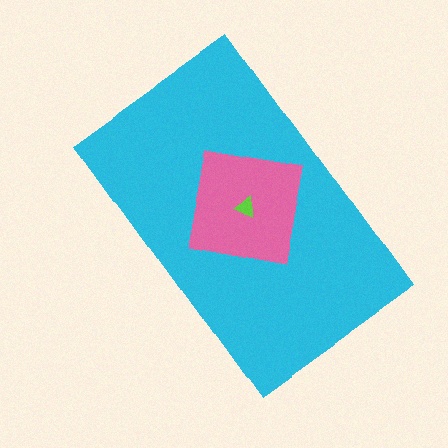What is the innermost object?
The lime triangle.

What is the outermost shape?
The cyan rectangle.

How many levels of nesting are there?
3.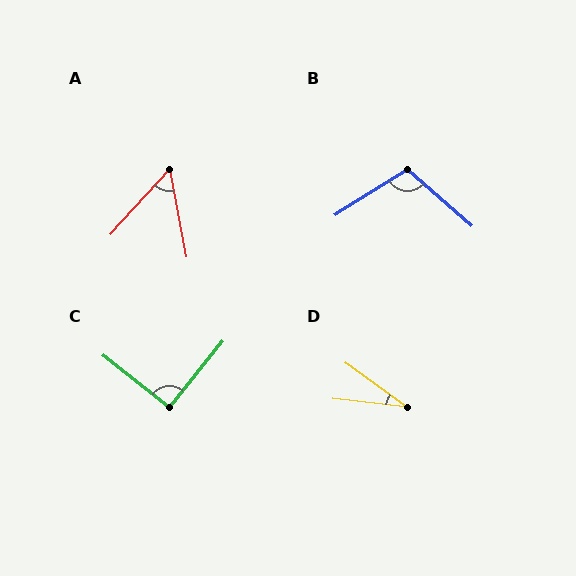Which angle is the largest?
B, at approximately 107 degrees.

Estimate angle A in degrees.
Approximately 53 degrees.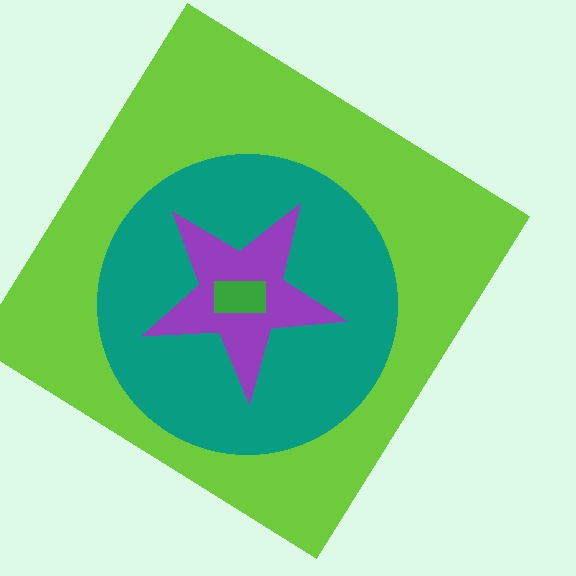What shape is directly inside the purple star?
The green rectangle.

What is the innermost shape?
The green rectangle.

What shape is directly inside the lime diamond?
The teal circle.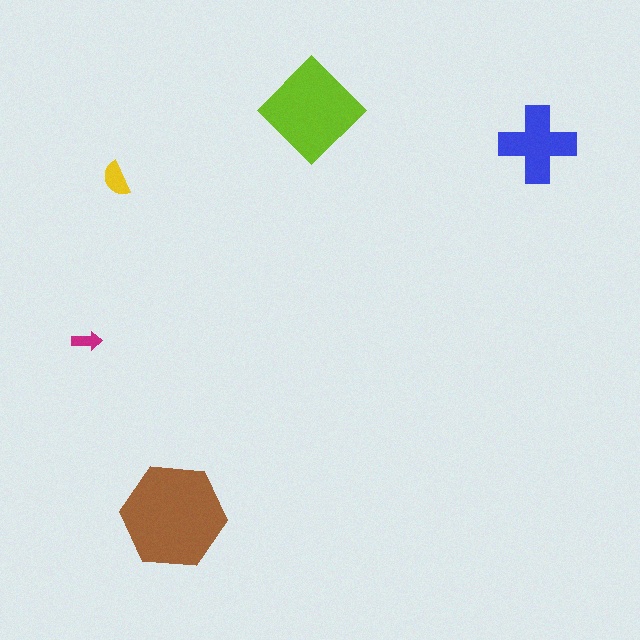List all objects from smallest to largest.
The magenta arrow, the yellow semicircle, the blue cross, the lime diamond, the brown hexagon.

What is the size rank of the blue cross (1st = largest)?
3rd.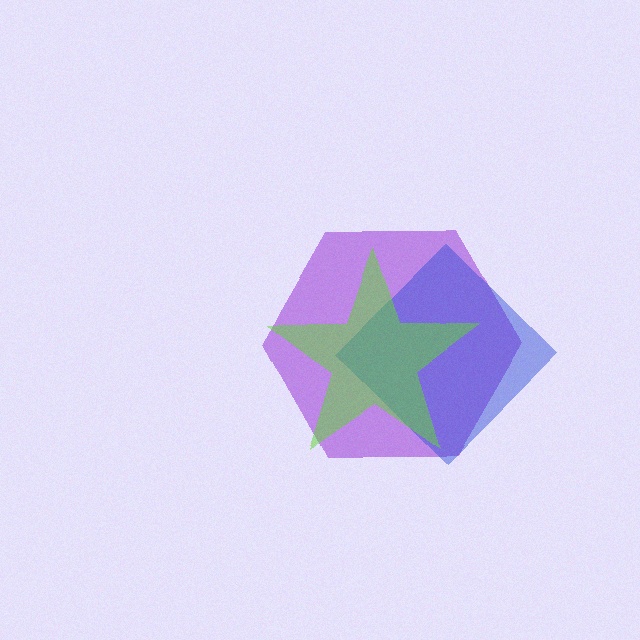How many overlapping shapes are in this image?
There are 3 overlapping shapes in the image.